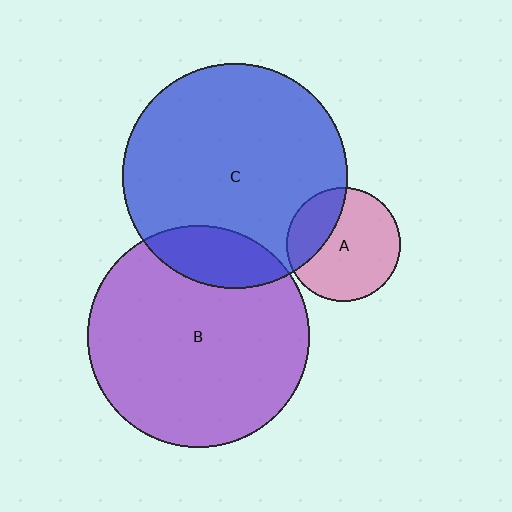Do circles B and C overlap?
Yes.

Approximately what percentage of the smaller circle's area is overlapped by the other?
Approximately 15%.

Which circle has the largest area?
Circle C (blue).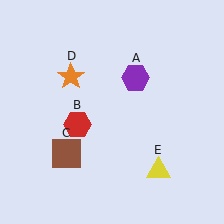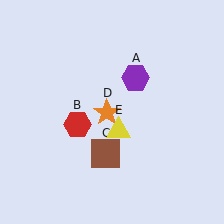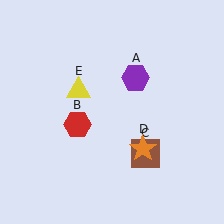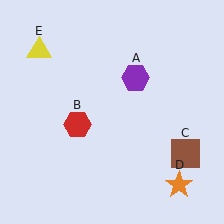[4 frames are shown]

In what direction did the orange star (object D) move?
The orange star (object D) moved down and to the right.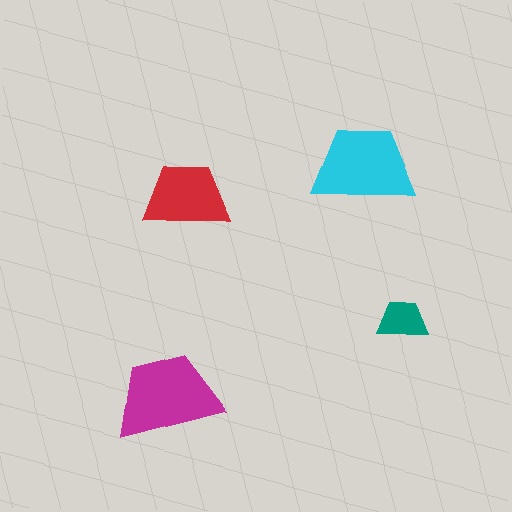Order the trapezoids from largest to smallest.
the magenta one, the cyan one, the red one, the teal one.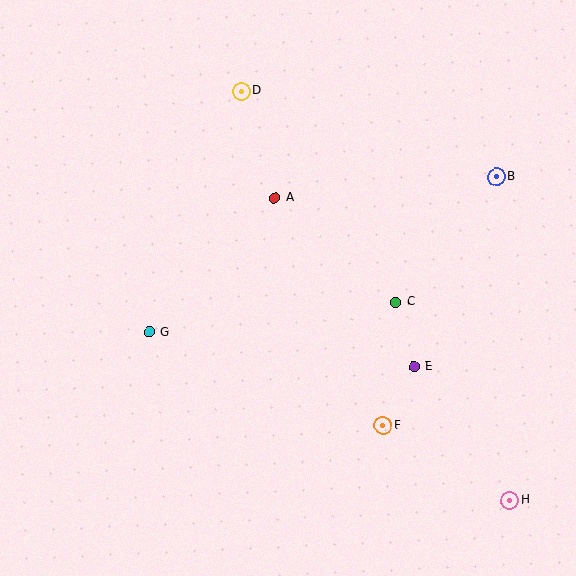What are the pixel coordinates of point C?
Point C is at (396, 302).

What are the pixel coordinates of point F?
Point F is at (383, 426).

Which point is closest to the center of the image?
Point A at (275, 198) is closest to the center.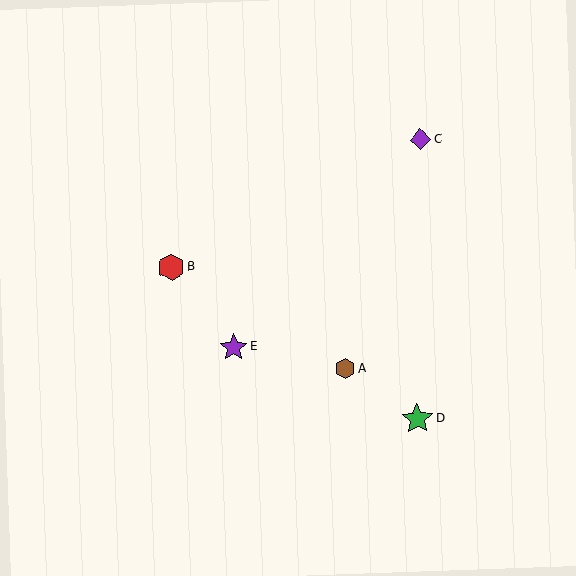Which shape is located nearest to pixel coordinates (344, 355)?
The brown hexagon (labeled A) at (345, 369) is nearest to that location.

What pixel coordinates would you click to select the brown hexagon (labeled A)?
Click at (345, 369) to select the brown hexagon A.